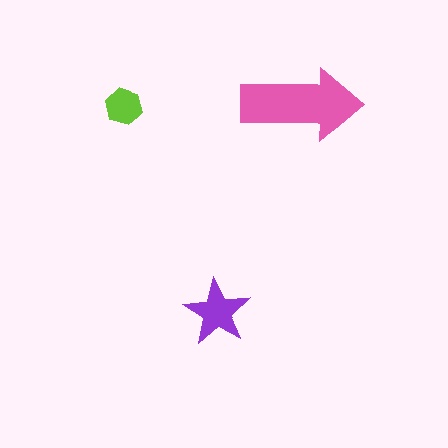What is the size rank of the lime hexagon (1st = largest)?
3rd.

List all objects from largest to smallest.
The pink arrow, the purple star, the lime hexagon.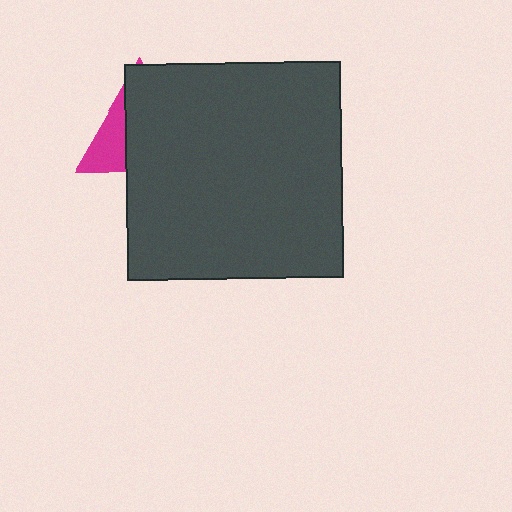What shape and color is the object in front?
The object in front is a dark gray square.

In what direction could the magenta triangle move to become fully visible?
The magenta triangle could move left. That would shift it out from behind the dark gray square entirely.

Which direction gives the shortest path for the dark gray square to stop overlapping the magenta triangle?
Moving right gives the shortest separation.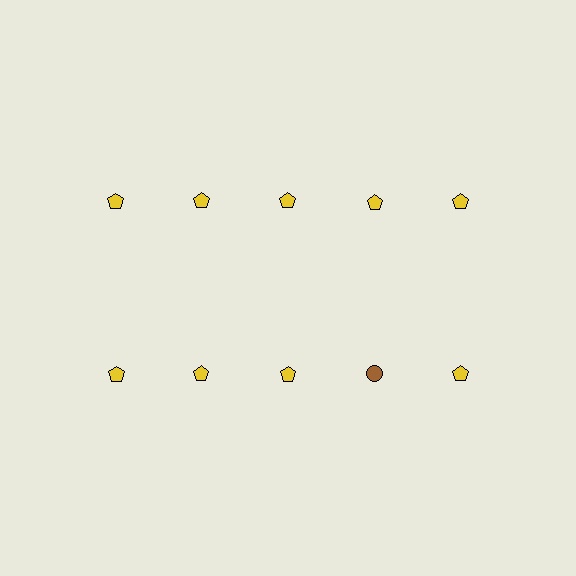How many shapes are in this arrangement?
There are 10 shapes arranged in a grid pattern.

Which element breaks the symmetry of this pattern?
The brown circle in the second row, second from right column breaks the symmetry. All other shapes are yellow pentagons.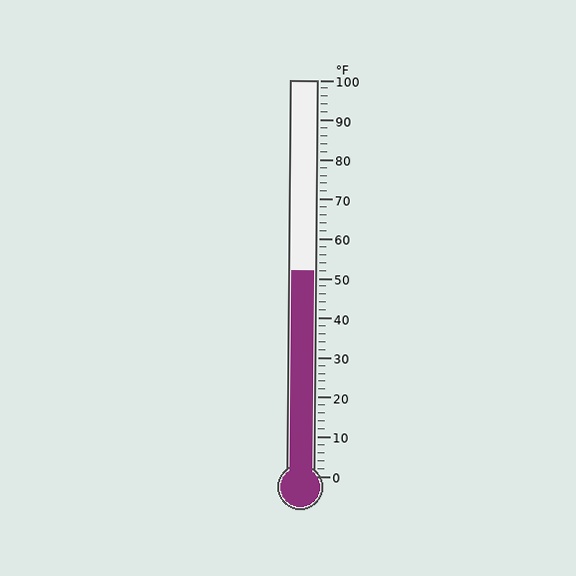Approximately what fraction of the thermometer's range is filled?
The thermometer is filled to approximately 50% of its range.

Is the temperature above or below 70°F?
The temperature is below 70°F.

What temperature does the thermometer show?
The thermometer shows approximately 52°F.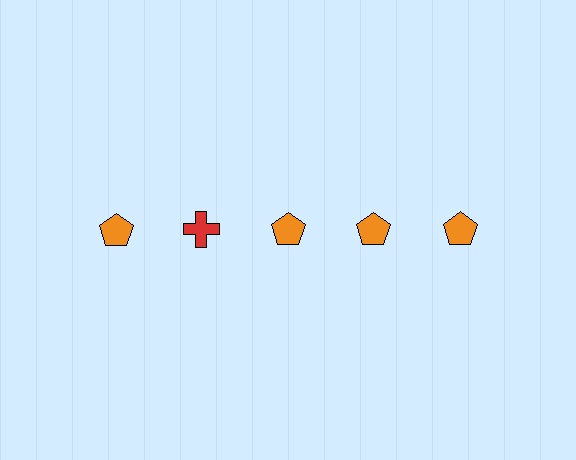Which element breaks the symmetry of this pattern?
The red cross in the top row, second from left column breaks the symmetry. All other shapes are orange pentagons.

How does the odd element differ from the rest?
It differs in both color (red instead of orange) and shape (cross instead of pentagon).